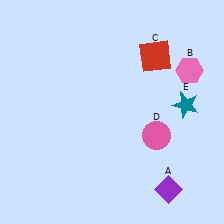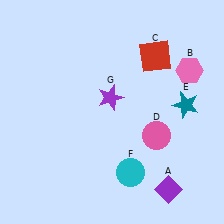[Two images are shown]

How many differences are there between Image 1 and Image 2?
There are 2 differences between the two images.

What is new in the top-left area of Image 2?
A purple star (G) was added in the top-left area of Image 2.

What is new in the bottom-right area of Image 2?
A cyan circle (F) was added in the bottom-right area of Image 2.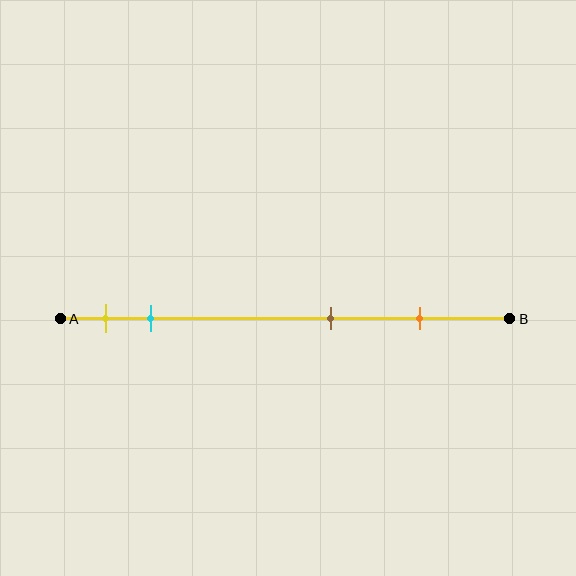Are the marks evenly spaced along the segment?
No, the marks are not evenly spaced.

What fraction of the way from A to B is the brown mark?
The brown mark is approximately 60% (0.6) of the way from A to B.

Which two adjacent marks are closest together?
The yellow and cyan marks are the closest adjacent pair.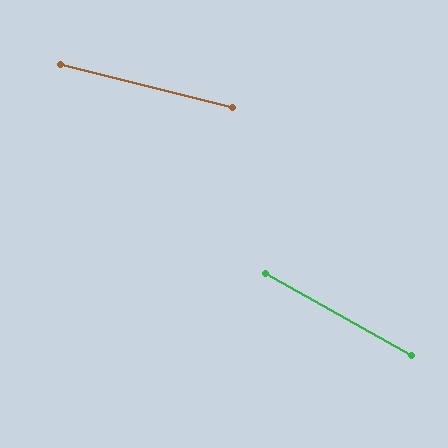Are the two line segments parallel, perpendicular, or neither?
Neither parallel nor perpendicular — they differ by about 15°.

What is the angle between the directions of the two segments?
Approximately 15 degrees.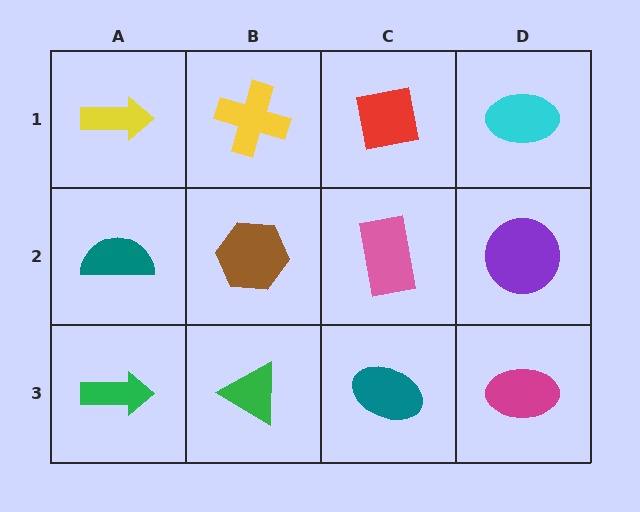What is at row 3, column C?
A teal ellipse.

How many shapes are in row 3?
4 shapes.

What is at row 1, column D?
A cyan ellipse.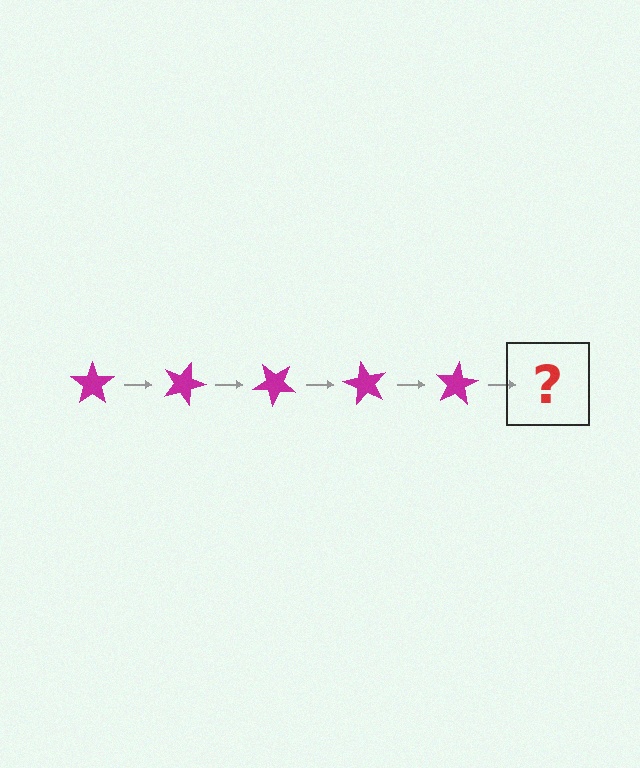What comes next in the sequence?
The next element should be a magenta star rotated 100 degrees.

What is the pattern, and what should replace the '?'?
The pattern is that the star rotates 20 degrees each step. The '?' should be a magenta star rotated 100 degrees.